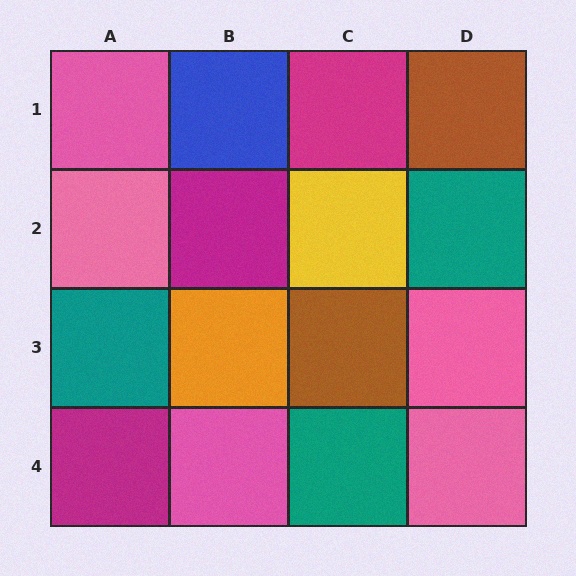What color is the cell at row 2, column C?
Yellow.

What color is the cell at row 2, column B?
Magenta.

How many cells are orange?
1 cell is orange.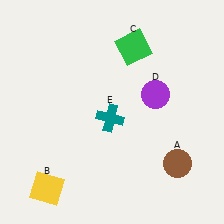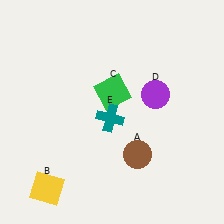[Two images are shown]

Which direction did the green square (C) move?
The green square (C) moved down.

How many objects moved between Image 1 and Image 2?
2 objects moved between the two images.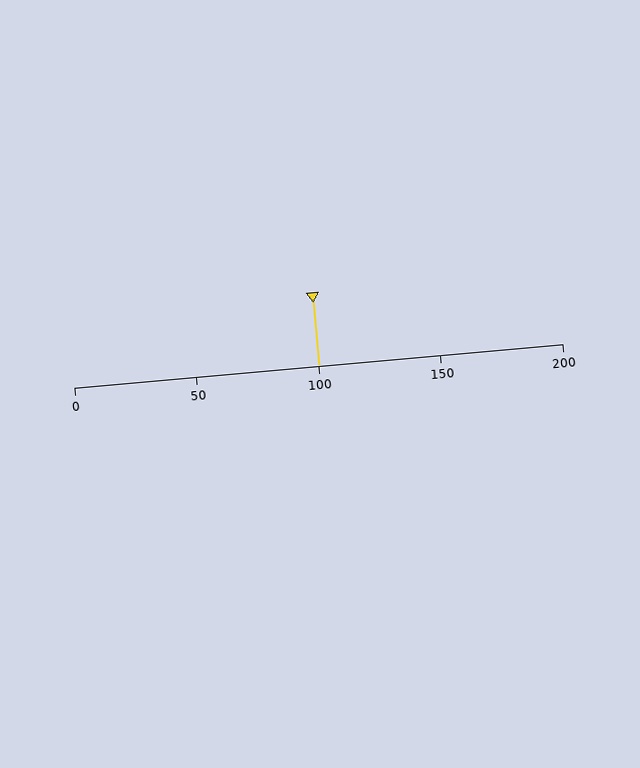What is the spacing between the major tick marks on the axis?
The major ticks are spaced 50 apart.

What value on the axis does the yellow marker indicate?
The marker indicates approximately 100.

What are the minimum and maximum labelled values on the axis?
The axis runs from 0 to 200.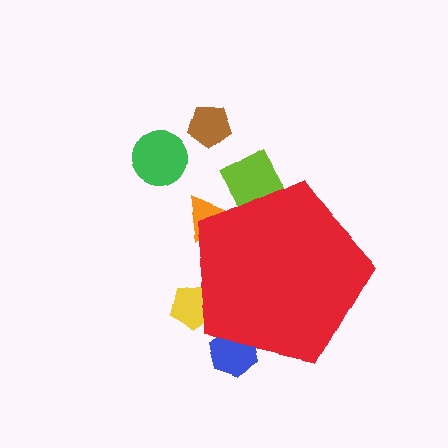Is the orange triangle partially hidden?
Yes, the orange triangle is partially hidden behind the red pentagon.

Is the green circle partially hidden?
No, the green circle is fully visible.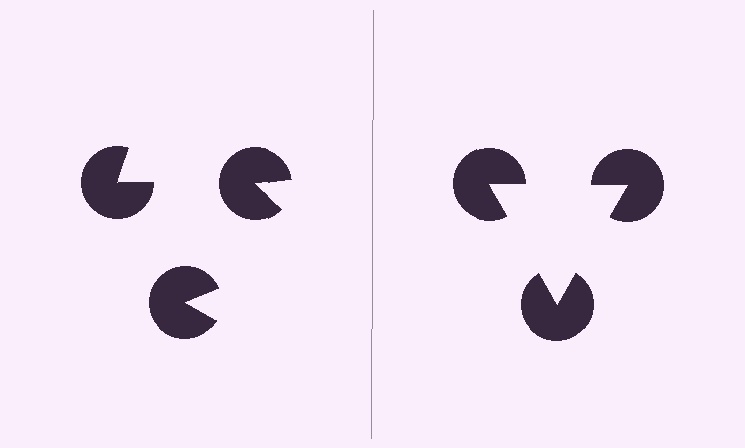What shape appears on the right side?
An illusory triangle.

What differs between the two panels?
The pac-man discs are positioned identically on both sides; only the wedge orientations differ. On the right they align to a triangle; on the left they are misaligned.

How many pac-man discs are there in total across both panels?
6 — 3 on each side.